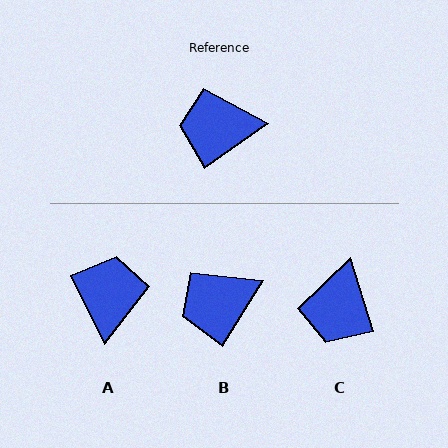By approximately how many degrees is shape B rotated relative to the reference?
Approximately 22 degrees counter-clockwise.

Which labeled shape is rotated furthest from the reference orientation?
A, about 99 degrees away.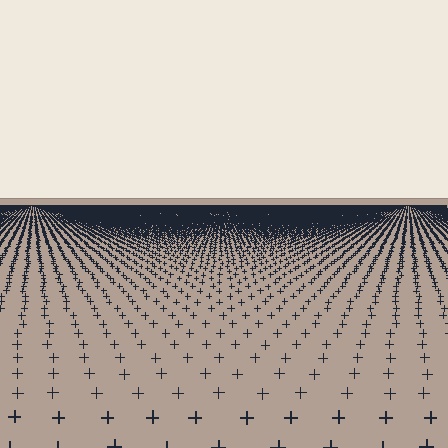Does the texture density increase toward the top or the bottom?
Density increases toward the top.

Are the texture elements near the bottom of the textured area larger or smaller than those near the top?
Larger. Near the bottom, elements are closer to the viewer and appear at a bigger on-screen size.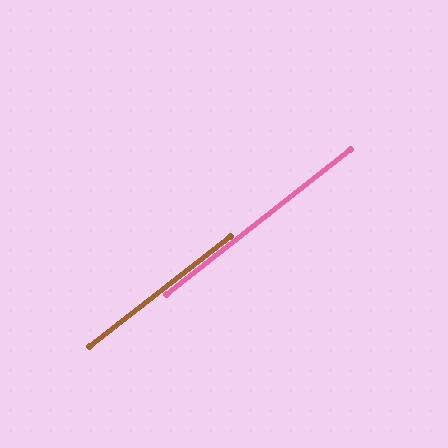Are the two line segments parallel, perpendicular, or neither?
Parallel — their directions differ by only 0.0°.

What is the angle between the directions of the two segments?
Approximately 0 degrees.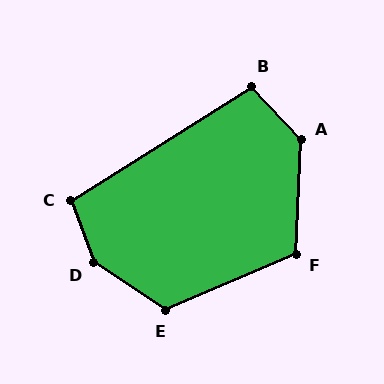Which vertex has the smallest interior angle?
B, at approximately 101 degrees.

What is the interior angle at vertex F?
Approximately 116 degrees (obtuse).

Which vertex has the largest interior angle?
D, at approximately 143 degrees.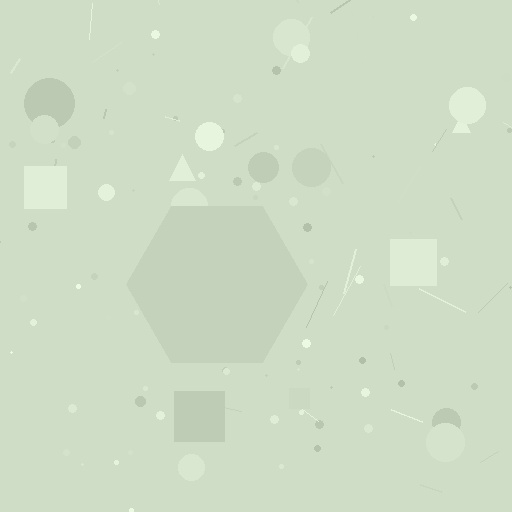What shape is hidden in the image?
A hexagon is hidden in the image.